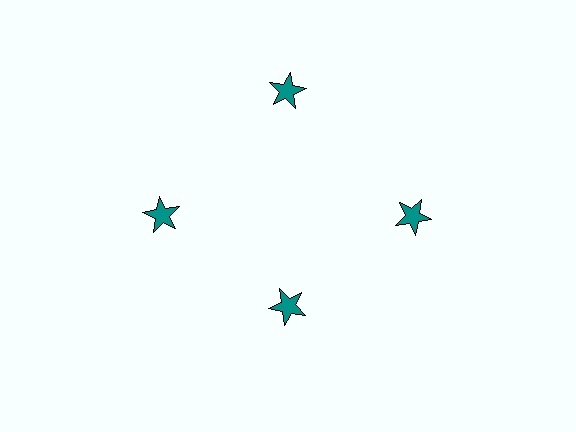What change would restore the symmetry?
The symmetry would be restored by moving it outward, back onto the ring so that all 4 stars sit at equal angles and equal distance from the center.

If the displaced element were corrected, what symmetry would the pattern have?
It would have 4-fold rotational symmetry — the pattern would map onto itself every 90 degrees.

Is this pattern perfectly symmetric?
No. The 4 teal stars are arranged in a ring, but one element near the 6 o'clock position is pulled inward toward the center, breaking the 4-fold rotational symmetry.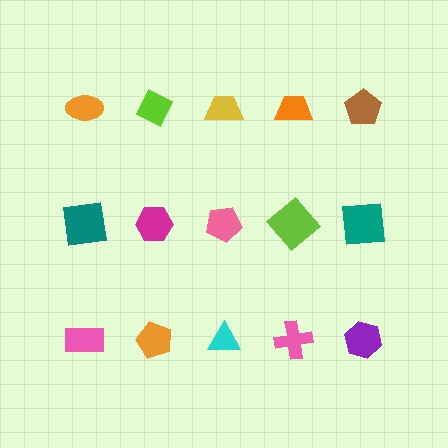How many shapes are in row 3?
5 shapes.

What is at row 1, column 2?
A lime diamond.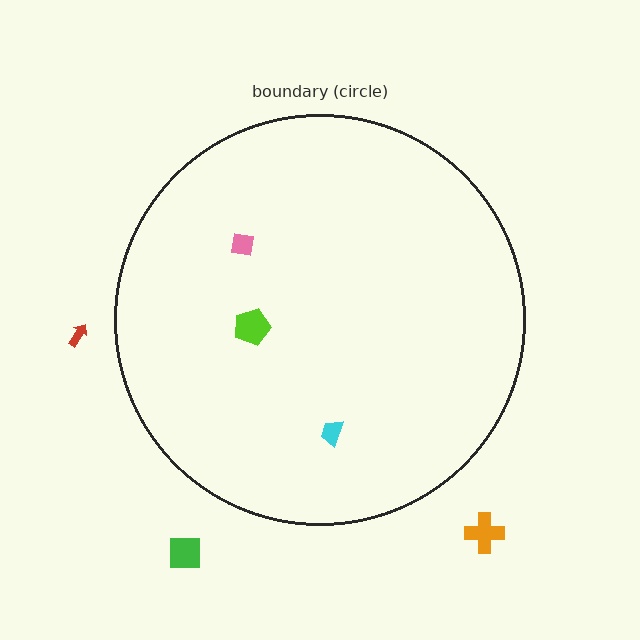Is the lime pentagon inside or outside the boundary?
Inside.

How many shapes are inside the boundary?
3 inside, 3 outside.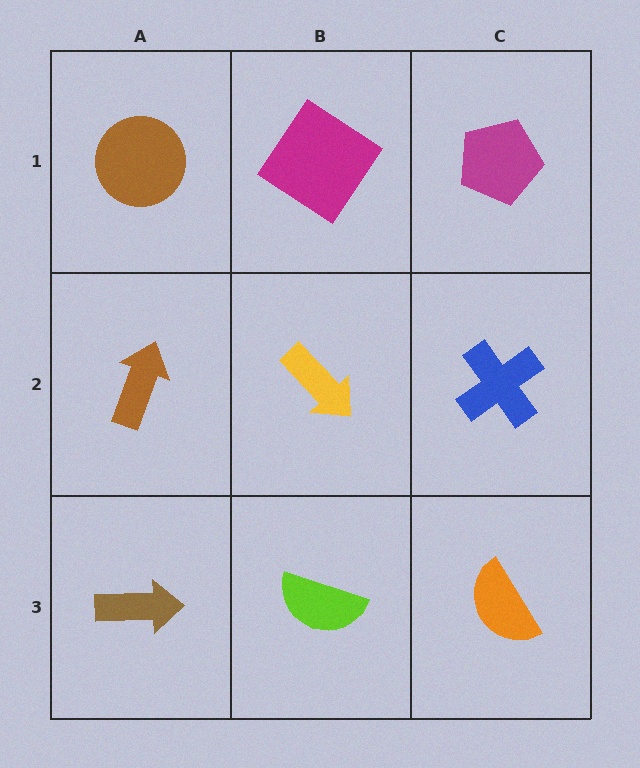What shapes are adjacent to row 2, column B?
A magenta diamond (row 1, column B), a lime semicircle (row 3, column B), a brown arrow (row 2, column A), a blue cross (row 2, column C).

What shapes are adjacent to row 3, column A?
A brown arrow (row 2, column A), a lime semicircle (row 3, column B).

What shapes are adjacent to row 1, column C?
A blue cross (row 2, column C), a magenta diamond (row 1, column B).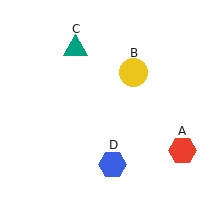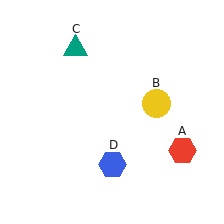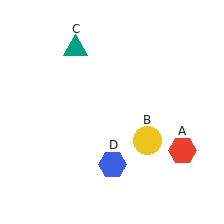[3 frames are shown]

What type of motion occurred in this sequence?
The yellow circle (object B) rotated clockwise around the center of the scene.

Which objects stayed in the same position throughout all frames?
Red hexagon (object A) and teal triangle (object C) and blue hexagon (object D) remained stationary.